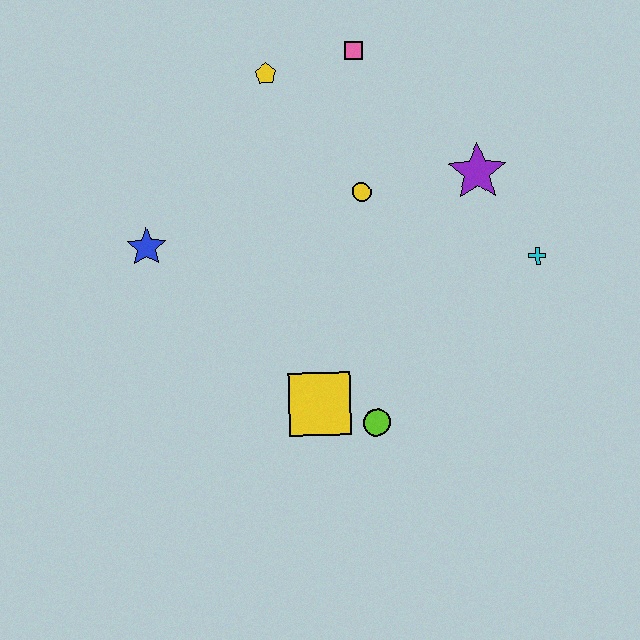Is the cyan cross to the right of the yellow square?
Yes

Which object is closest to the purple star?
The cyan cross is closest to the purple star.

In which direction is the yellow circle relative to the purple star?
The yellow circle is to the left of the purple star.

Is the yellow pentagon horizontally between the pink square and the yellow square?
No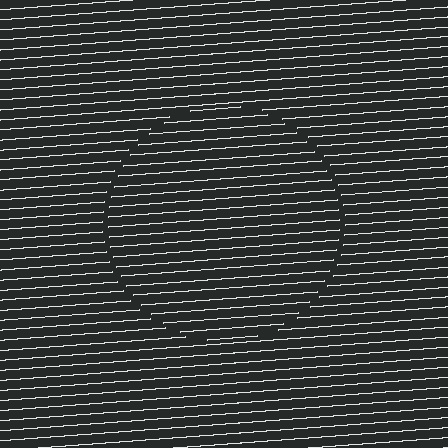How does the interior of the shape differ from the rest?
The interior of the shape contains the same grating, shifted by half a period — the contour is defined by the phase discontinuity where line-ends from the inner and outer gratings abut.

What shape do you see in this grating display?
An illusory circle. The interior of the shape contains the same grating, shifted by half a period — the contour is defined by the phase discontinuity where line-ends from the inner and outer gratings abut.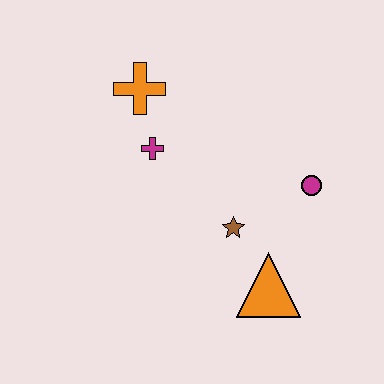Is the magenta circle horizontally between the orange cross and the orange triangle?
No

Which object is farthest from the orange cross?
The orange triangle is farthest from the orange cross.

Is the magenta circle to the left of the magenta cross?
No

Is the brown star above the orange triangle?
Yes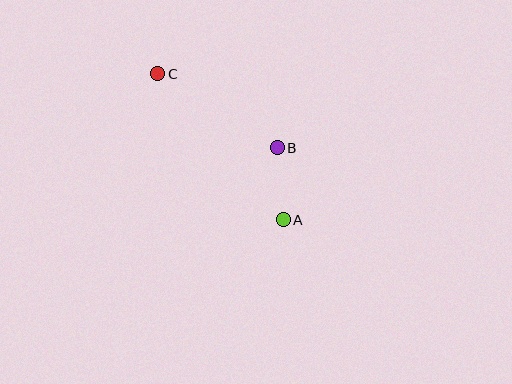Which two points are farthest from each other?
Points A and C are farthest from each other.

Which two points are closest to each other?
Points A and B are closest to each other.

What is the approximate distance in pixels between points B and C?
The distance between B and C is approximately 140 pixels.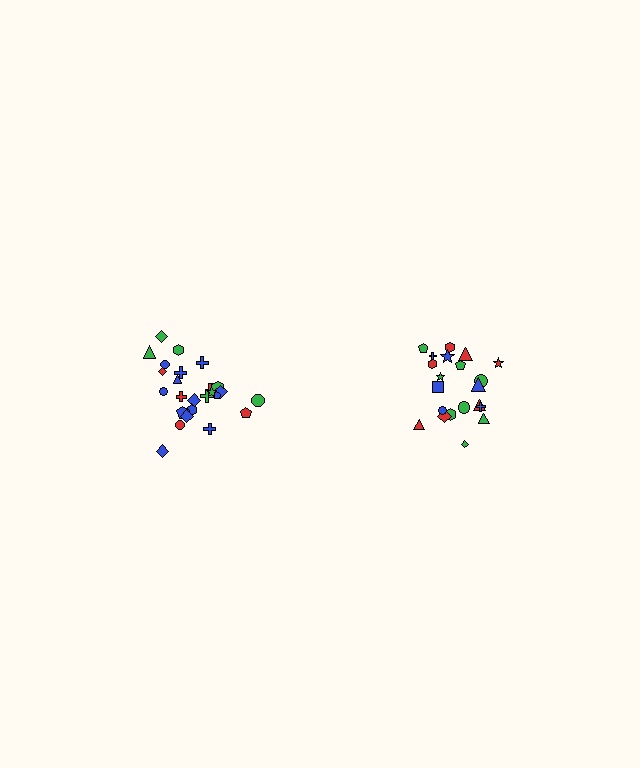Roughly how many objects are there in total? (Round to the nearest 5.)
Roughly 45 objects in total.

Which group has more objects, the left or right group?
The left group.